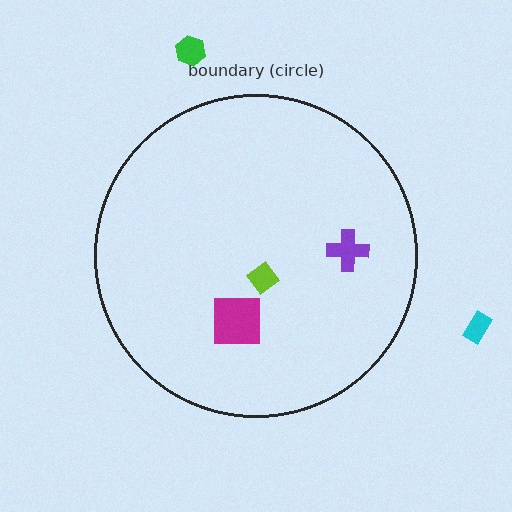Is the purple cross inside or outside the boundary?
Inside.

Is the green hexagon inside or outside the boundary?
Outside.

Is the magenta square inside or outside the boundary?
Inside.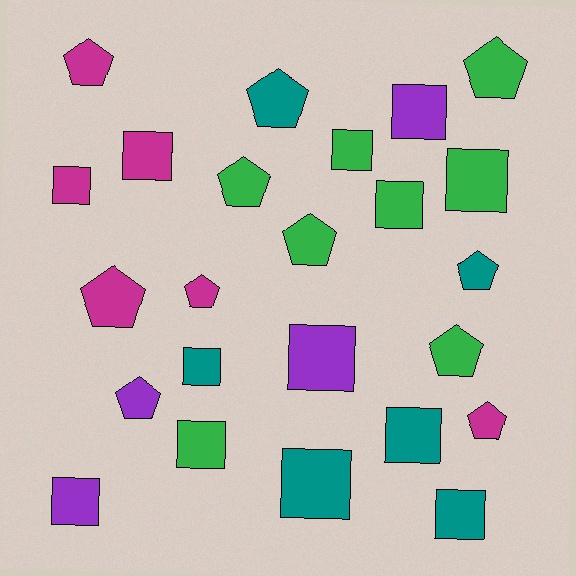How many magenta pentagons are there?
There are 4 magenta pentagons.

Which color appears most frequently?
Green, with 8 objects.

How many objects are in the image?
There are 24 objects.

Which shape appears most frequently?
Square, with 13 objects.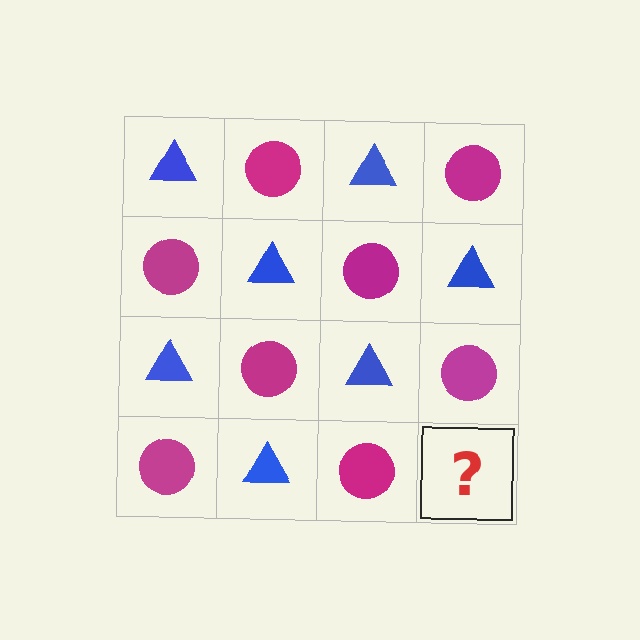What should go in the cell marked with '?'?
The missing cell should contain a blue triangle.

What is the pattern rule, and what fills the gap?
The rule is that it alternates blue triangle and magenta circle in a checkerboard pattern. The gap should be filled with a blue triangle.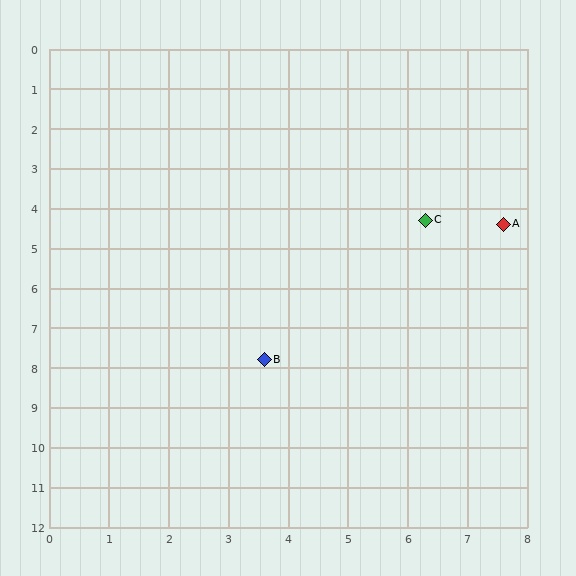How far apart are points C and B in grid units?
Points C and B are about 4.4 grid units apart.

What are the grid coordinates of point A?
Point A is at approximately (7.6, 4.4).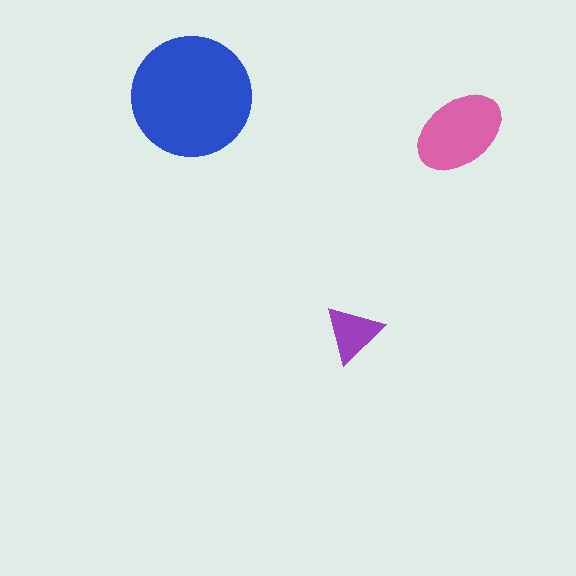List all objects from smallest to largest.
The purple triangle, the pink ellipse, the blue circle.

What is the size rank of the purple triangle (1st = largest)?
3rd.